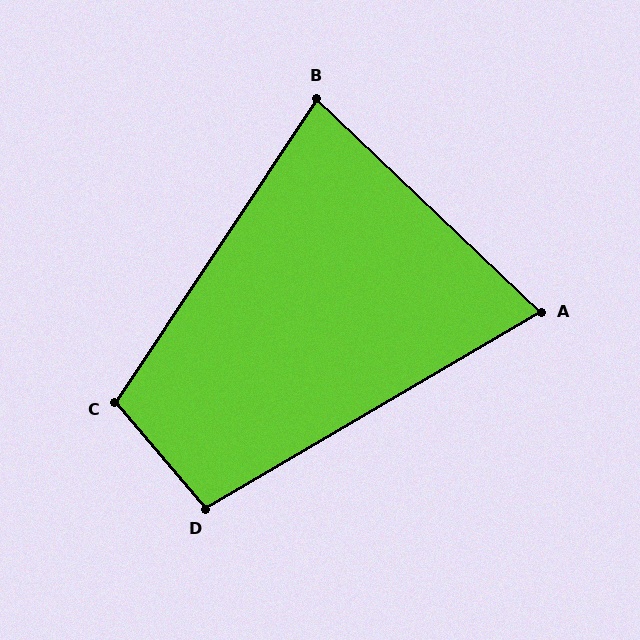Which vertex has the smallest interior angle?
A, at approximately 74 degrees.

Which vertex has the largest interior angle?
C, at approximately 106 degrees.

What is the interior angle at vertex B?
Approximately 80 degrees (acute).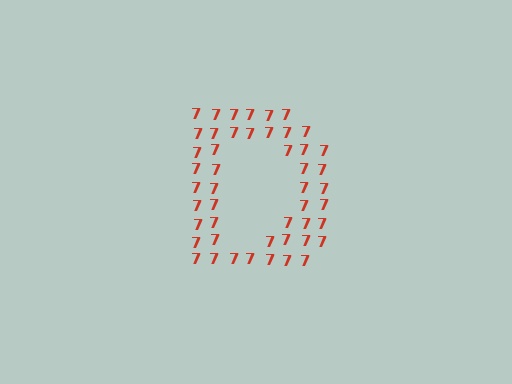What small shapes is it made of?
It is made of small digit 7's.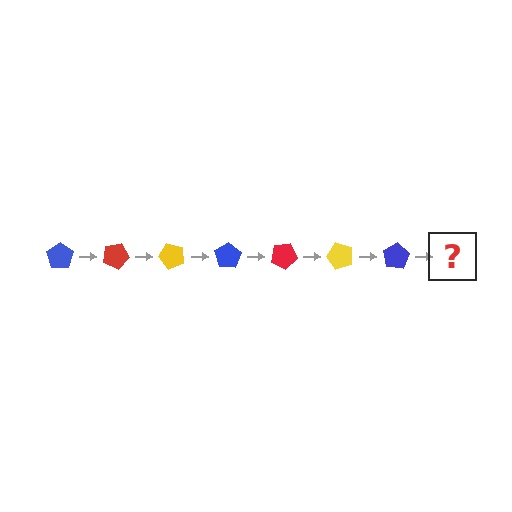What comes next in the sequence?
The next element should be a red pentagon, rotated 175 degrees from the start.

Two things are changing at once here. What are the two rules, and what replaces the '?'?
The two rules are that it rotates 25 degrees each step and the color cycles through blue, red, and yellow. The '?' should be a red pentagon, rotated 175 degrees from the start.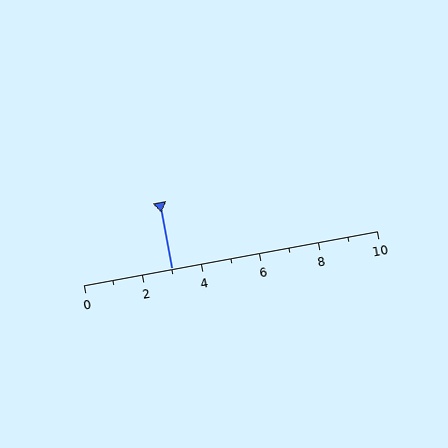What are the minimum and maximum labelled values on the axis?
The axis runs from 0 to 10.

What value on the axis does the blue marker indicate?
The marker indicates approximately 3.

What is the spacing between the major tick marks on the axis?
The major ticks are spaced 2 apart.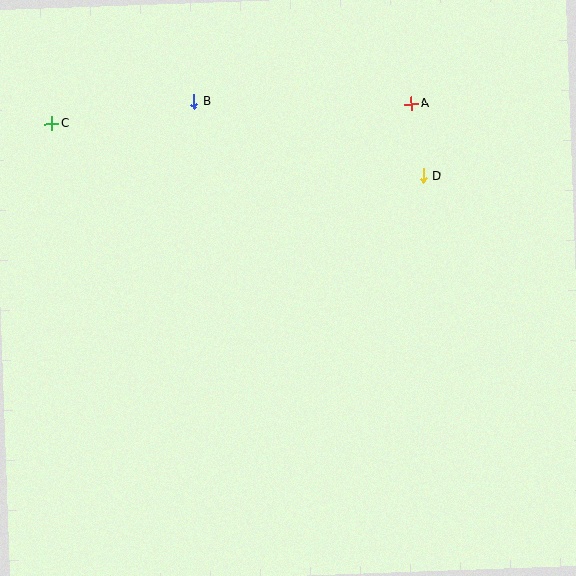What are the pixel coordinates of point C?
Point C is at (52, 124).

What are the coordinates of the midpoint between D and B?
The midpoint between D and B is at (309, 139).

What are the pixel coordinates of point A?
Point A is at (411, 104).